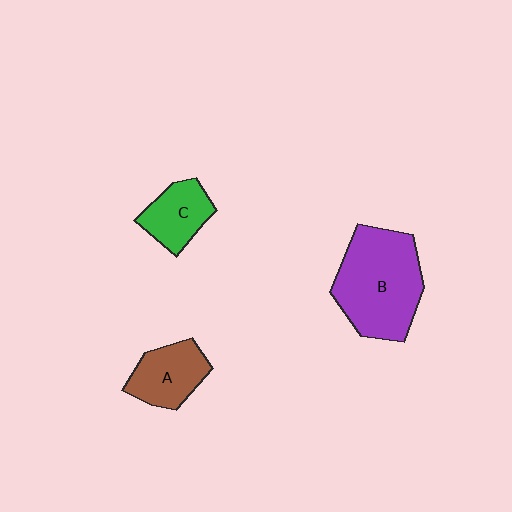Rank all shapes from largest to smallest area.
From largest to smallest: B (purple), A (brown), C (green).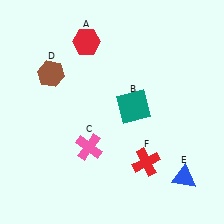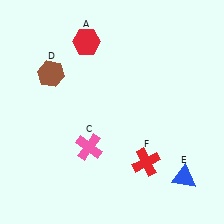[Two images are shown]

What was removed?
The teal square (B) was removed in Image 2.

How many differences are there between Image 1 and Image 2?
There is 1 difference between the two images.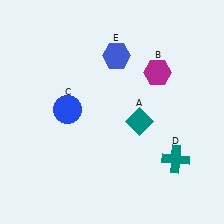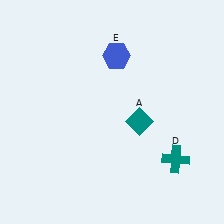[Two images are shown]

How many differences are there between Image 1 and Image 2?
There are 2 differences between the two images.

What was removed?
The blue circle (C), the magenta hexagon (B) were removed in Image 2.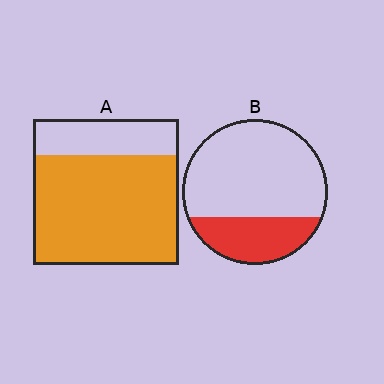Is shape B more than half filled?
No.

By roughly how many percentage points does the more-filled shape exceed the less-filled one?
By roughly 45 percentage points (A over B).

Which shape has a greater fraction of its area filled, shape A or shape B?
Shape A.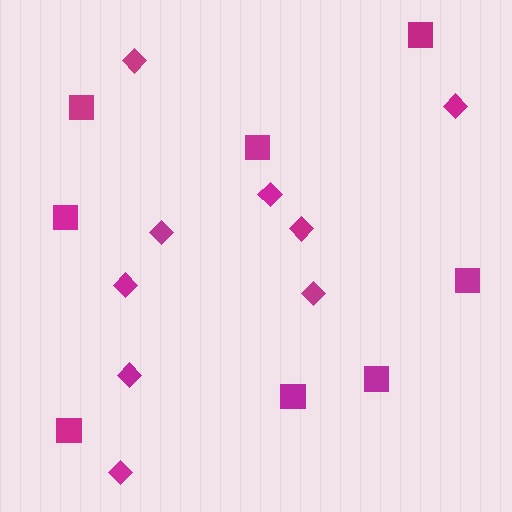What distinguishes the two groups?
There are 2 groups: one group of squares (8) and one group of diamonds (9).